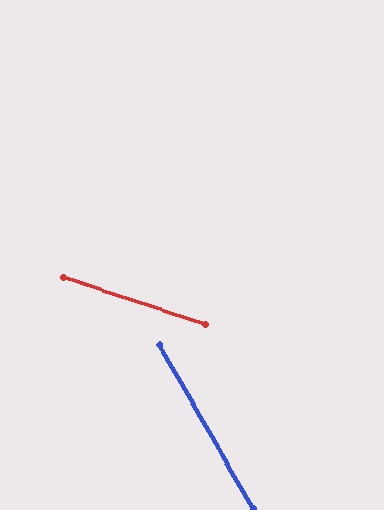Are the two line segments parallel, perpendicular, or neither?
Neither parallel nor perpendicular — they differ by about 42°.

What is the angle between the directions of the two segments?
Approximately 42 degrees.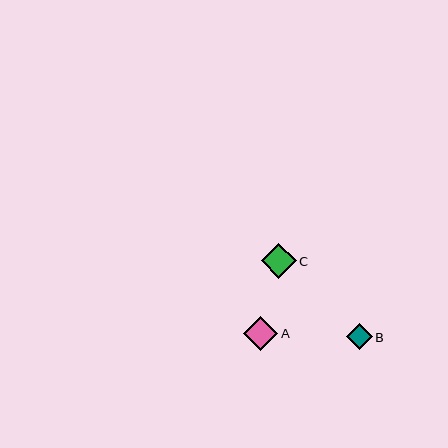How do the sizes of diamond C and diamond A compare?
Diamond C and diamond A are approximately the same size.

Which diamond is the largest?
Diamond C is the largest with a size of approximately 35 pixels.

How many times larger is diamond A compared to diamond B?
Diamond A is approximately 1.3 times the size of diamond B.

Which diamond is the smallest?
Diamond B is the smallest with a size of approximately 26 pixels.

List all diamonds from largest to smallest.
From largest to smallest: C, A, B.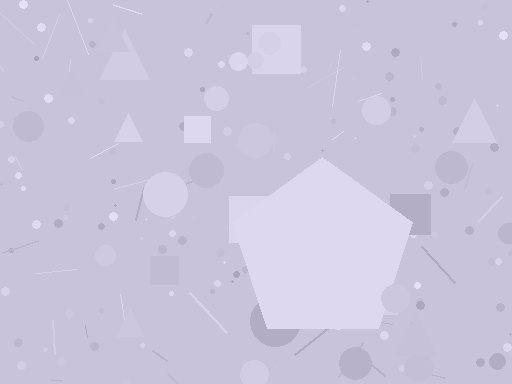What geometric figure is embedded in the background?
A pentagon is embedded in the background.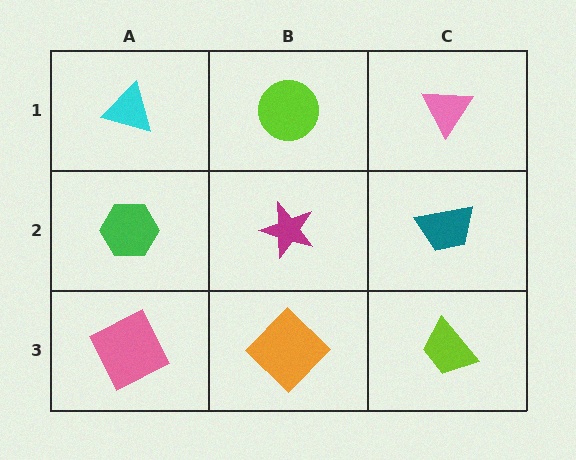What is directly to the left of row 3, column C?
An orange diamond.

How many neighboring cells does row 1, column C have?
2.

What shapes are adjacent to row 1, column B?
A magenta star (row 2, column B), a cyan triangle (row 1, column A), a pink triangle (row 1, column C).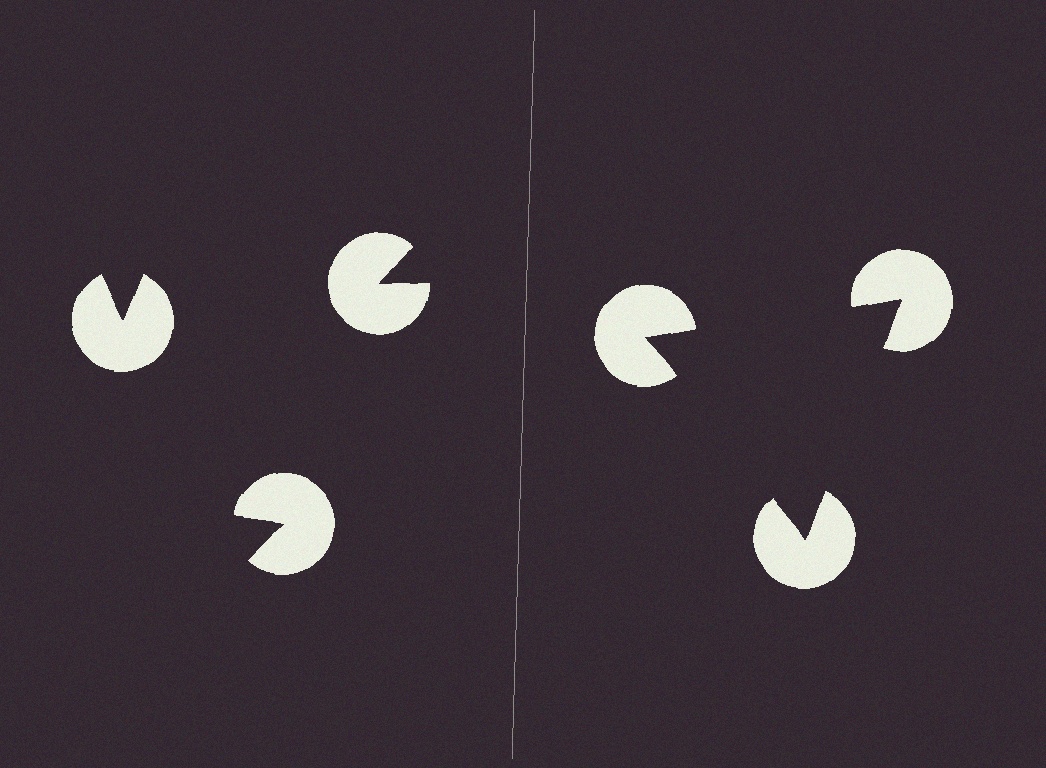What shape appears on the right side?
An illusory triangle.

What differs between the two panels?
The pac-man discs are positioned identically on both sides; only the wedge orientations differ. On the right they align to a triangle; on the left they are misaligned.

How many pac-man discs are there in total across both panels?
6 — 3 on each side.